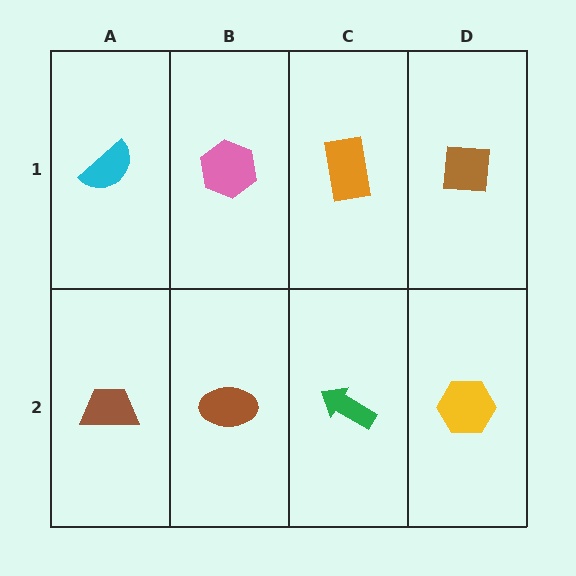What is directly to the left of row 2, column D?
A green arrow.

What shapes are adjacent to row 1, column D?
A yellow hexagon (row 2, column D), an orange rectangle (row 1, column C).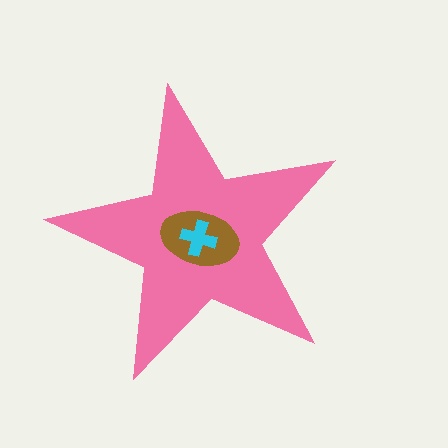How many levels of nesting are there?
3.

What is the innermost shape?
The cyan cross.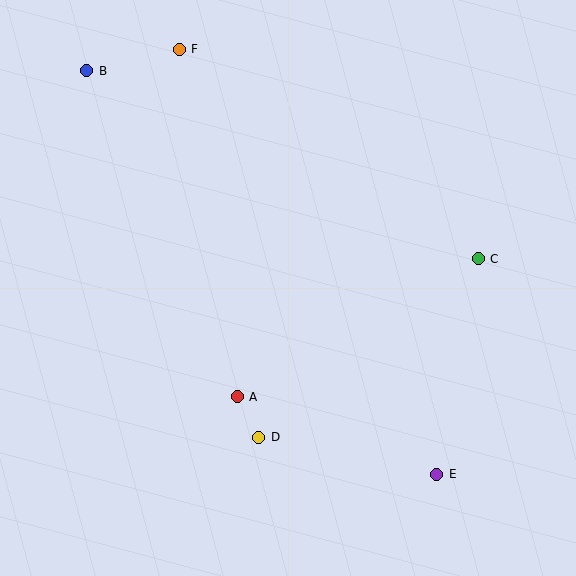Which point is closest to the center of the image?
Point A at (237, 397) is closest to the center.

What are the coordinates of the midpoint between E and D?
The midpoint between E and D is at (348, 456).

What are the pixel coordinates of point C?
Point C is at (478, 259).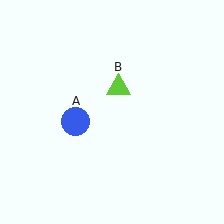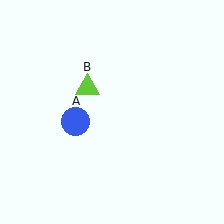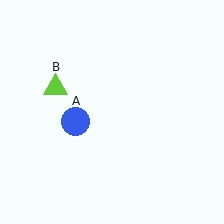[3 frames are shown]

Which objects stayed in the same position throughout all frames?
Blue circle (object A) remained stationary.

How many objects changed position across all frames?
1 object changed position: lime triangle (object B).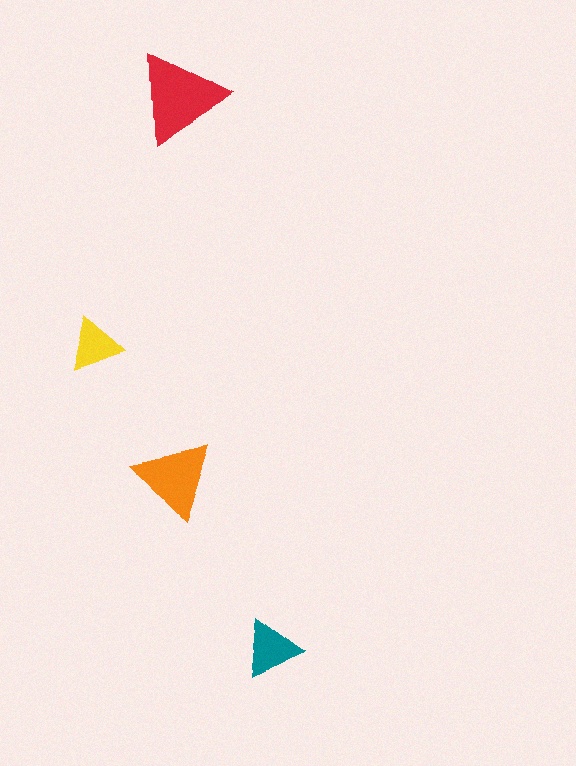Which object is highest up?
The red triangle is topmost.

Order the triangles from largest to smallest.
the red one, the orange one, the teal one, the yellow one.